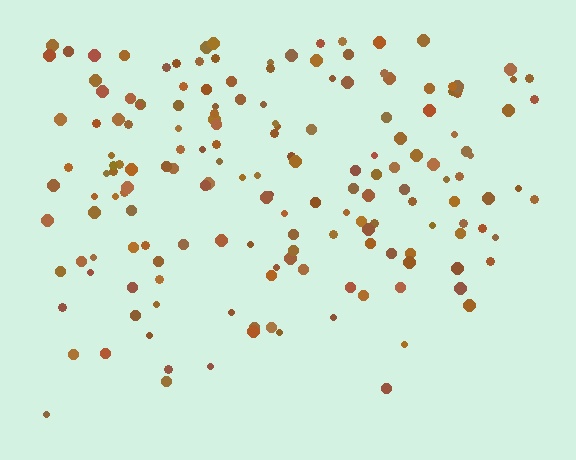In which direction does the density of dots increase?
From bottom to top, with the top side densest.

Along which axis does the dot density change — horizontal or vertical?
Vertical.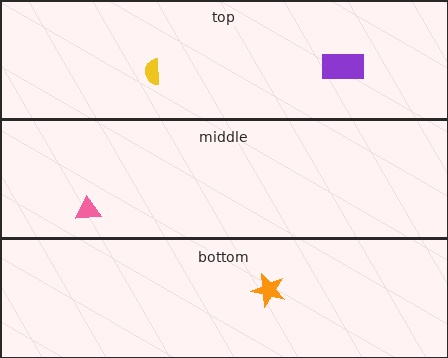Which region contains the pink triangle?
The middle region.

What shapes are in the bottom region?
The orange star.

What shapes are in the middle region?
The pink triangle.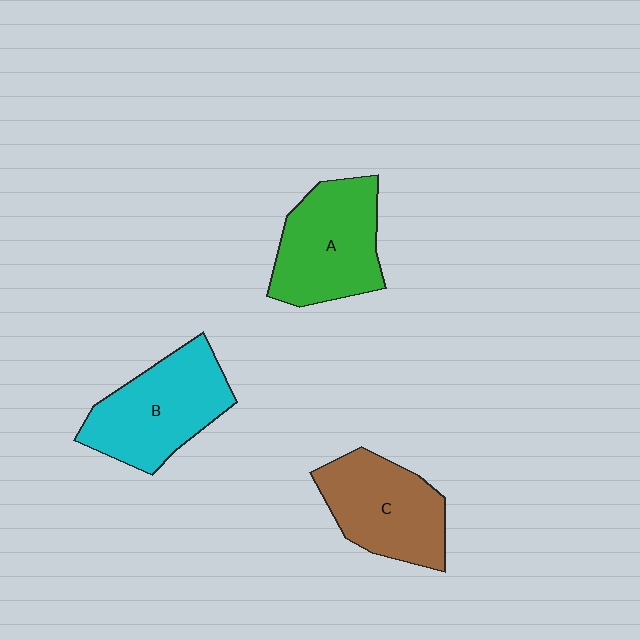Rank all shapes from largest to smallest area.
From largest to smallest: B (cyan), A (green), C (brown).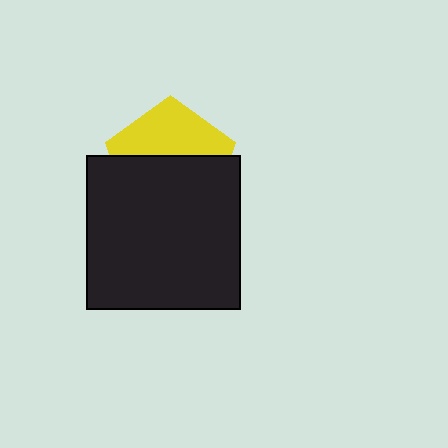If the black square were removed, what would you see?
You would see the complete yellow pentagon.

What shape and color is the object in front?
The object in front is a black square.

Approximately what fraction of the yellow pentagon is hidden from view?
Roughly 58% of the yellow pentagon is hidden behind the black square.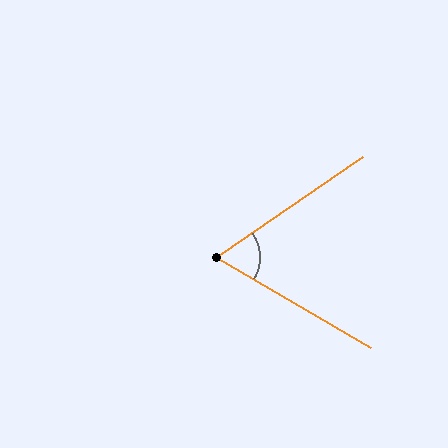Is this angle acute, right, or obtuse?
It is acute.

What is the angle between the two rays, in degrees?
Approximately 65 degrees.